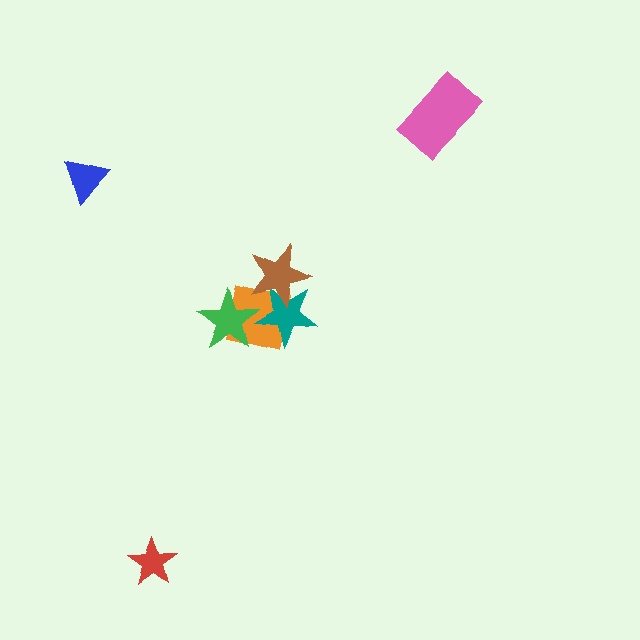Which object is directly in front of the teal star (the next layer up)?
The brown star is directly in front of the teal star.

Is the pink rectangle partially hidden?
No, no other shape covers it.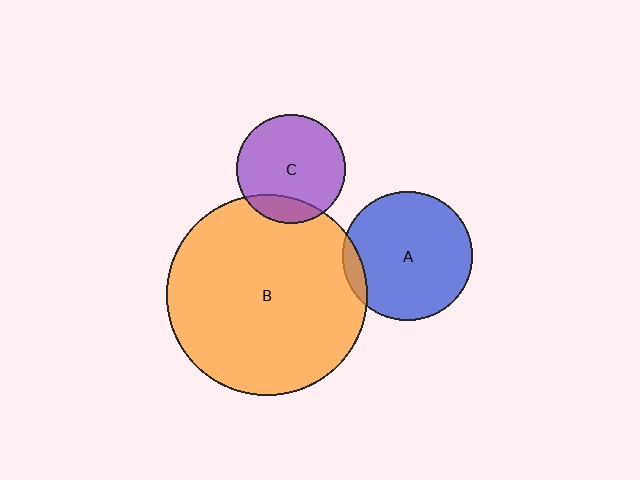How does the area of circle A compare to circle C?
Approximately 1.4 times.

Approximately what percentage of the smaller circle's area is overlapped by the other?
Approximately 10%.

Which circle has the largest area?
Circle B (orange).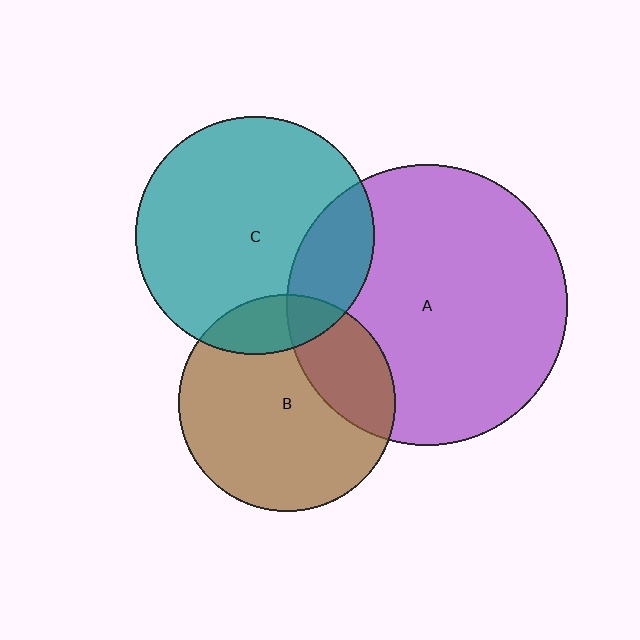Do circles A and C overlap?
Yes.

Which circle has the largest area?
Circle A (purple).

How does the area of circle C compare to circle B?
Approximately 1.2 times.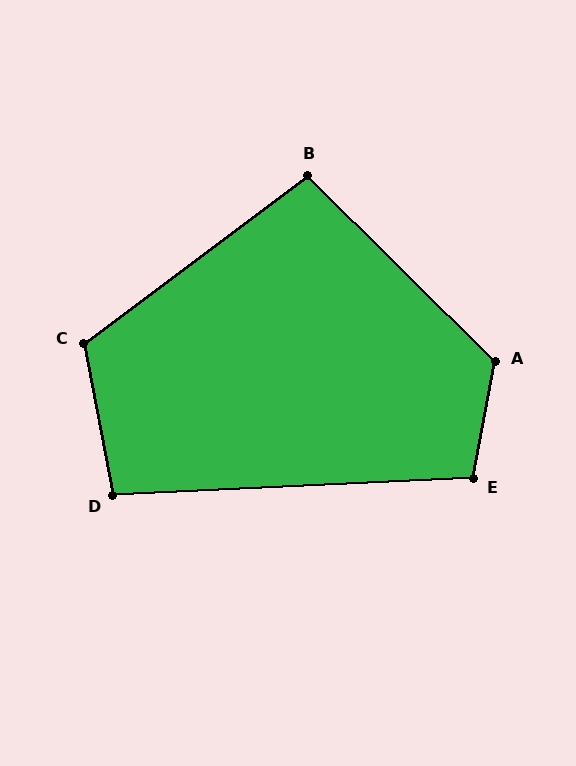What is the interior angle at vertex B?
Approximately 98 degrees (obtuse).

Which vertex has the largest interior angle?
A, at approximately 124 degrees.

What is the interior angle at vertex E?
Approximately 103 degrees (obtuse).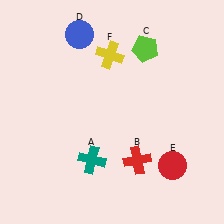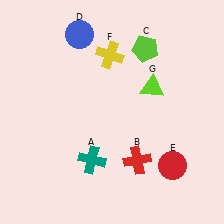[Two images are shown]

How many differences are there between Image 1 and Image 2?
There is 1 difference between the two images.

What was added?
A lime triangle (G) was added in Image 2.